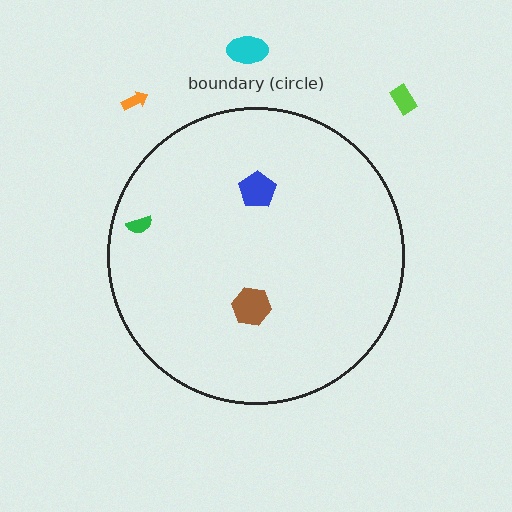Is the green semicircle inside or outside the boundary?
Inside.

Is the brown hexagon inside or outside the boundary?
Inside.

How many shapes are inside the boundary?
3 inside, 3 outside.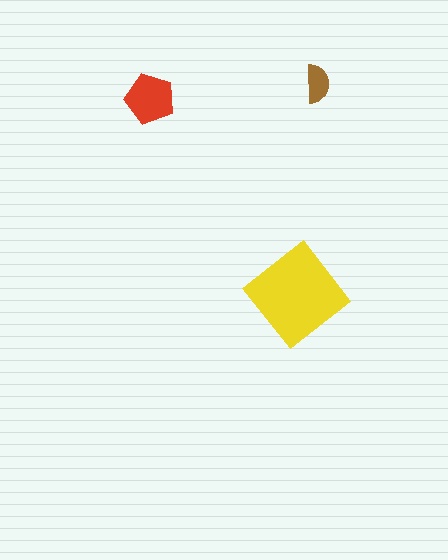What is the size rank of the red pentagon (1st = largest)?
2nd.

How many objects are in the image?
There are 3 objects in the image.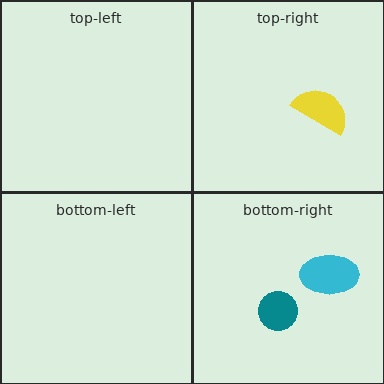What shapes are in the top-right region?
The yellow semicircle.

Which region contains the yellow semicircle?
The top-right region.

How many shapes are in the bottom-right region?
2.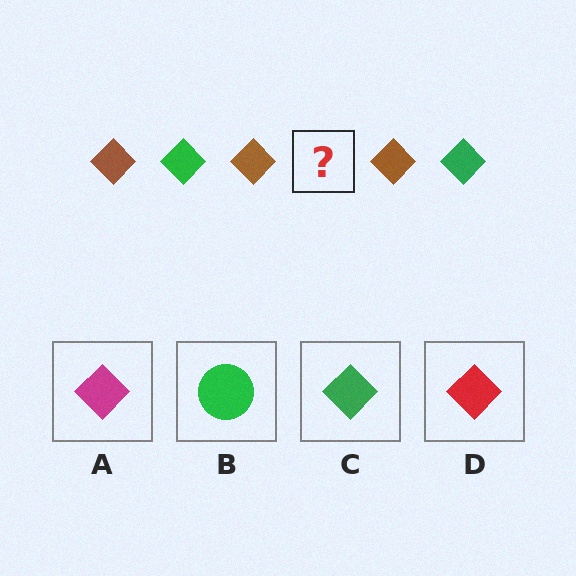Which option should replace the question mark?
Option C.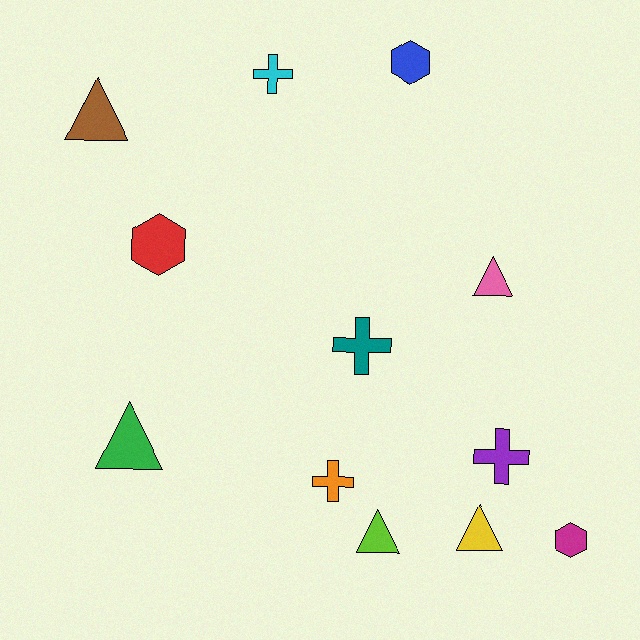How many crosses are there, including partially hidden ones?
There are 4 crosses.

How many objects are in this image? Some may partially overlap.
There are 12 objects.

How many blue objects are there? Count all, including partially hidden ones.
There is 1 blue object.